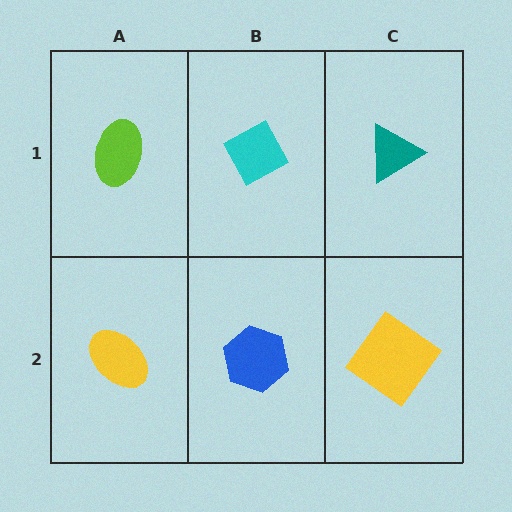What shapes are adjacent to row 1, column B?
A blue hexagon (row 2, column B), a lime ellipse (row 1, column A), a teal triangle (row 1, column C).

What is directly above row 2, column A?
A lime ellipse.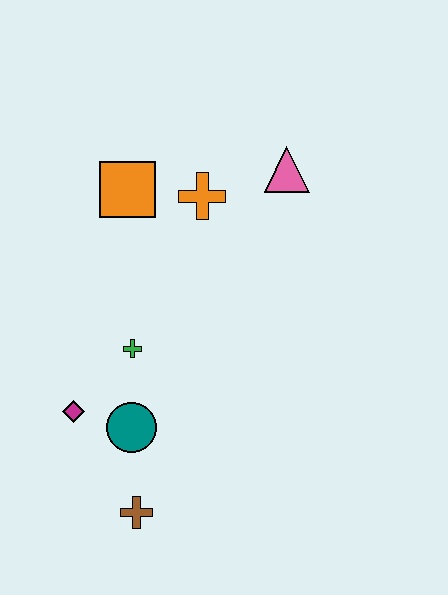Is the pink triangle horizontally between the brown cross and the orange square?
No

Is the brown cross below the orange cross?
Yes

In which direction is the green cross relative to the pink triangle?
The green cross is below the pink triangle.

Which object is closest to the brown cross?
The teal circle is closest to the brown cross.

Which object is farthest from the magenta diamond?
The pink triangle is farthest from the magenta diamond.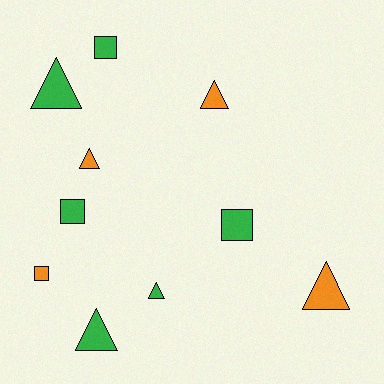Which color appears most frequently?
Green, with 6 objects.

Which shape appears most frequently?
Triangle, with 6 objects.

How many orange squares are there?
There is 1 orange square.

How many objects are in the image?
There are 10 objects.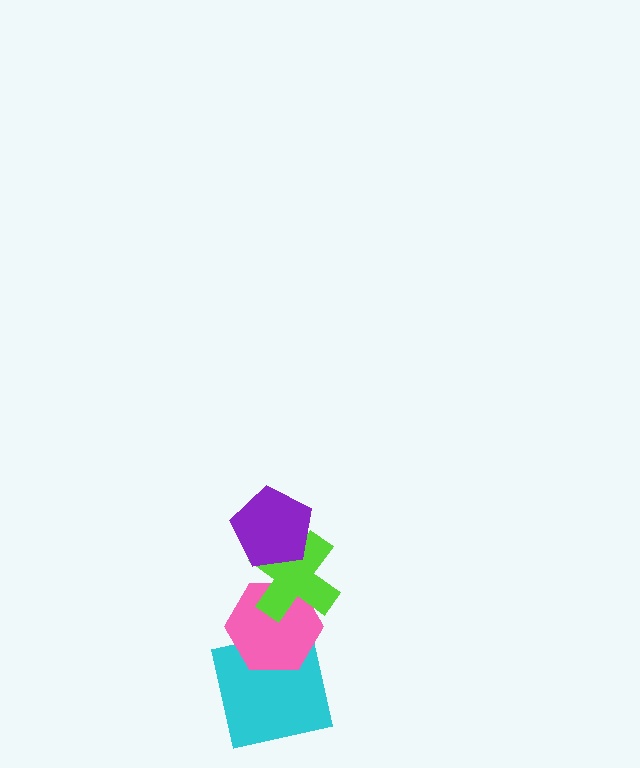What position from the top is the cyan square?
The cyan square is 4th from the top.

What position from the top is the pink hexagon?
The pink hexagon is 3rd from the top.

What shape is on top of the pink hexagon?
The lime cross is on top of the pink hexagon.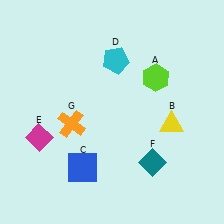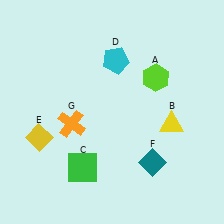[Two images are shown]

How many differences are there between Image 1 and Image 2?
There are 2 differences between the two images.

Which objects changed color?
C changed from blue to green. E changed from magenta to yellow.